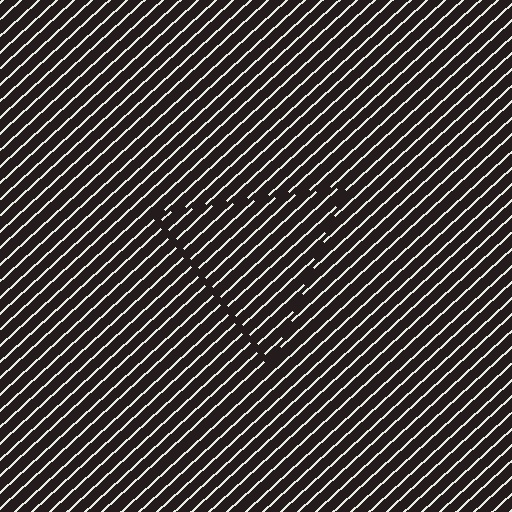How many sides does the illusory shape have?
3 sides — the line-ends trace a triangle.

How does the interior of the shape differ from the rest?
The interior of the shape contains the same grating, shifted by half a period — the contour is defined by the phase discontinuity where line-ends from the inner and outer gratings abut.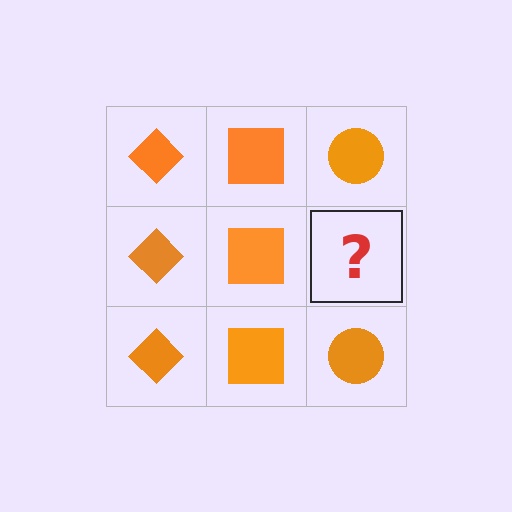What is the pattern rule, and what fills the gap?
The rule is that each column has a consistent shape. The gap should be filled with an orange circle.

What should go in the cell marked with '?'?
The missing cell should contain an orange circle.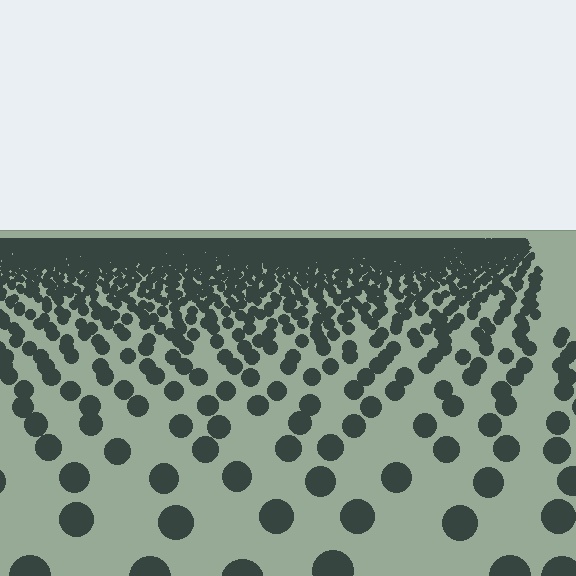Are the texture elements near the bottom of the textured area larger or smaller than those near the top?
Larger. Near the bottom, elements are closer to the viewer and appear at a bigger on-screen size.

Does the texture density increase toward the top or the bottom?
Density increases toward the top.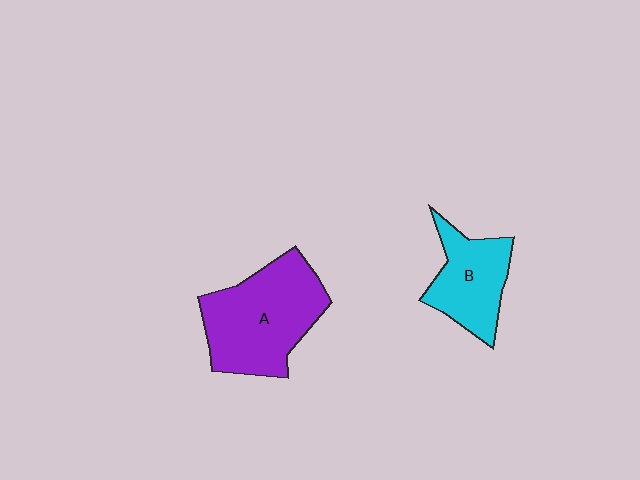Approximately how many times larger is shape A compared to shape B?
Approximately 1.6 times.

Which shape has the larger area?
Shape A (purple).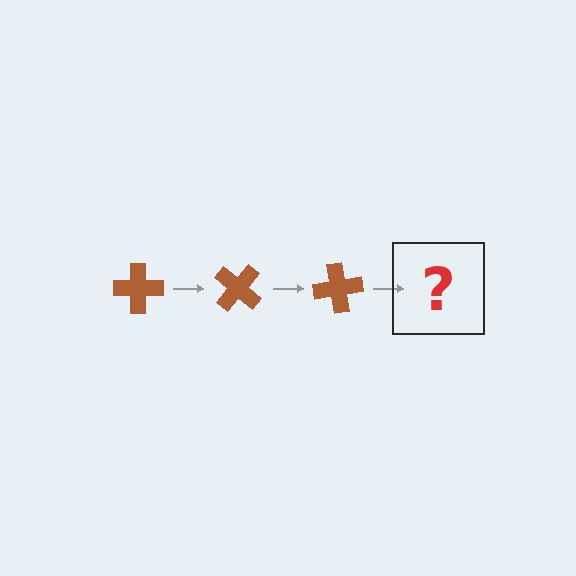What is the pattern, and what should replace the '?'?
The pattern is that the cross rotates 40 degrees each step. The '?' should be a brown cross rotated 120 degrees.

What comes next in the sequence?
The next element should be a brown cross rotated 120 degrees.